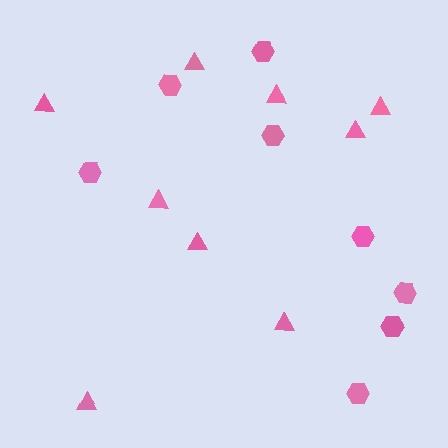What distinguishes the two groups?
There are 2 groups: one group of triangles (9) and one group of hexagons (8).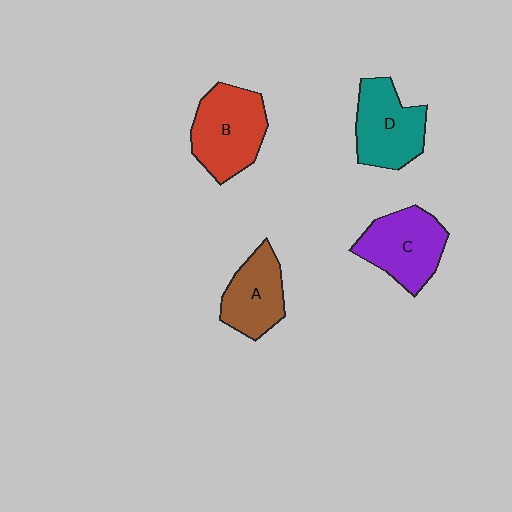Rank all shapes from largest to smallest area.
From largest to smallest: B (red), C (purple), D (teal), A (brown).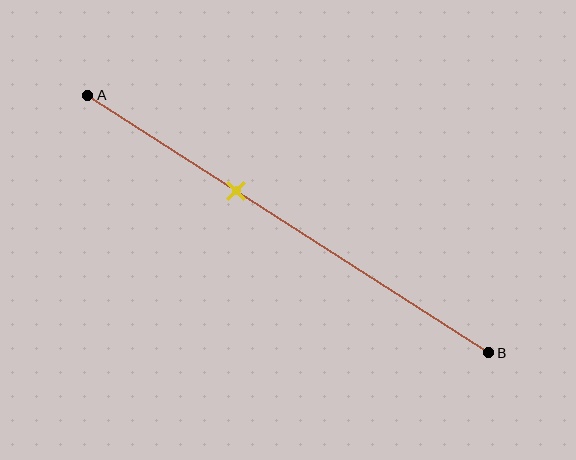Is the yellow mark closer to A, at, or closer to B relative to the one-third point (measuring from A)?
The yellow mark is closer to point B than the one-third point of segment AB.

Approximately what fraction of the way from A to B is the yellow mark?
The yellow mark is approximately 35% of the way from A to B.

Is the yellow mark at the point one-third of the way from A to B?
No, the mark is at about 35% from A, not at the 33% one-third point.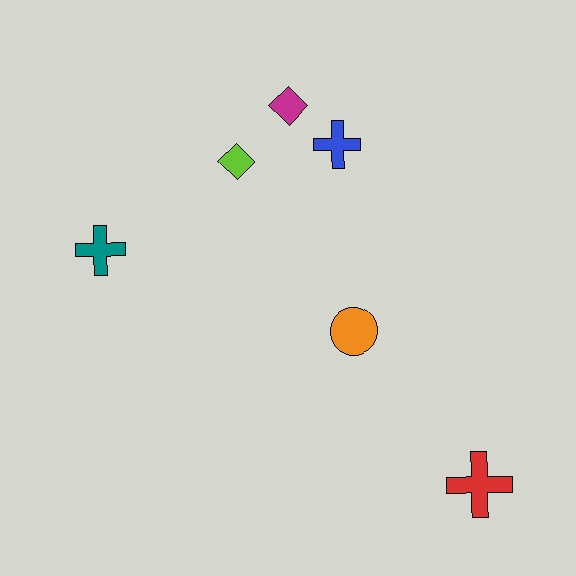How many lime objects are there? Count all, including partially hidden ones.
There is 1 lime object.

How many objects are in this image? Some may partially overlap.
There are 6 objects.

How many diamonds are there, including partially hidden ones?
There are 2 diamonds.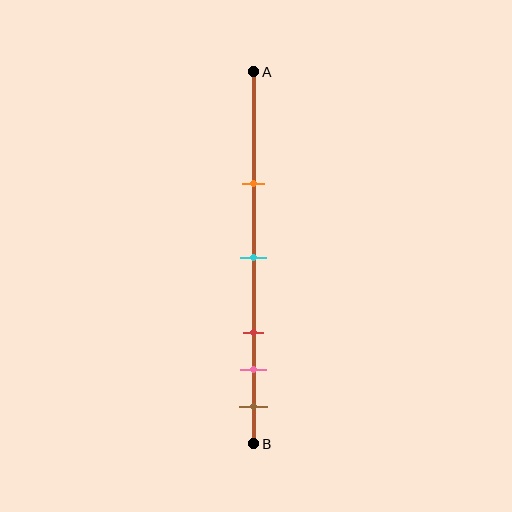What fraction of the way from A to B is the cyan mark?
The cyan mark is approximately 50% (0.5) of the way from A to B.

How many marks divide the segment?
There are 5 marks dividing the segment.